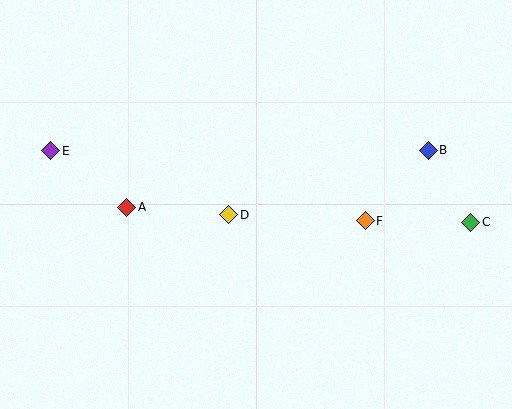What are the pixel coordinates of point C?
Point C is at (471, 222).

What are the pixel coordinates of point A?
Point A is at (127, 207).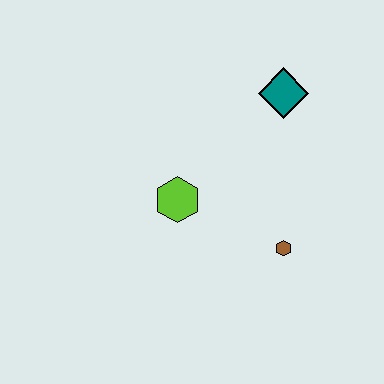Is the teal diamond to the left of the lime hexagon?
No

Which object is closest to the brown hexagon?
The lime hexagon is closest to the brown hexagon.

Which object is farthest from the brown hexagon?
The teal diamond is farthest from the brown hexagon.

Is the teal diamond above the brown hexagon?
Yes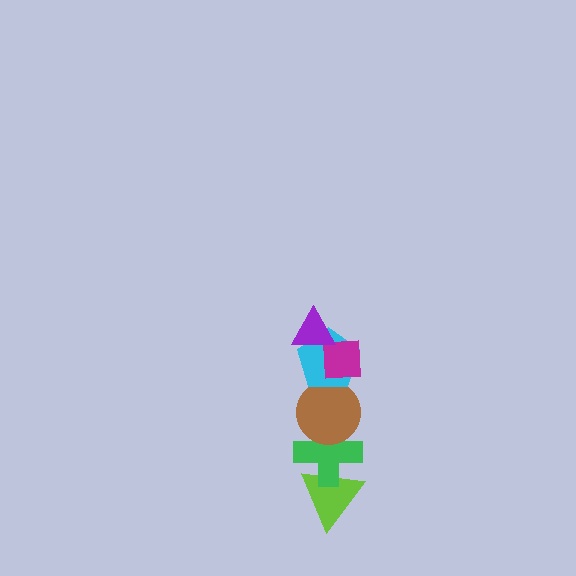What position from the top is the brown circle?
The brown circle is 4th from the top.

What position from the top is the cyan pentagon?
The cyan pentagon is 3rd from the top.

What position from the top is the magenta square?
The magenta square is 2nd from the top.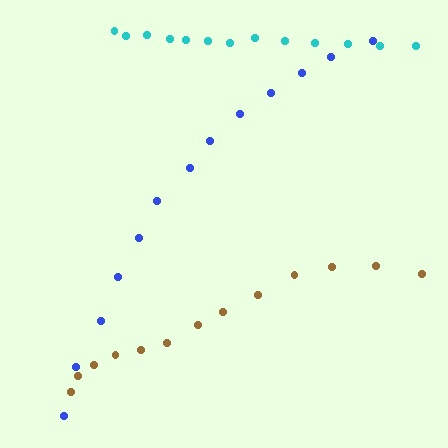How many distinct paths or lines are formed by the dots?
There are 3 distinct paths.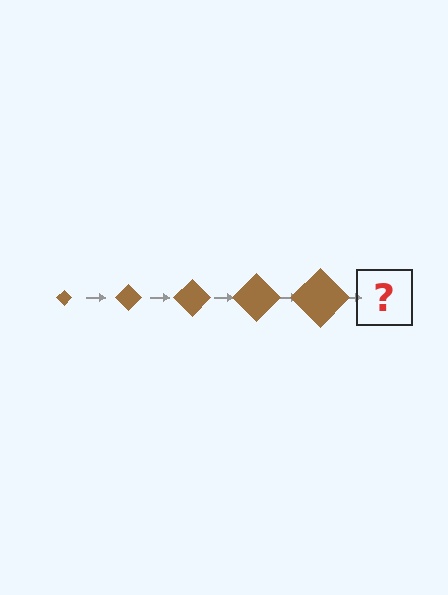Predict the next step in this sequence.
The next step is a brown diamond, larger than the previous one.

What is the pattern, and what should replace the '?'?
The pattern is that the diamond gets progressively larger each step. The '?' should be a brown diamond, larger than the previous one.